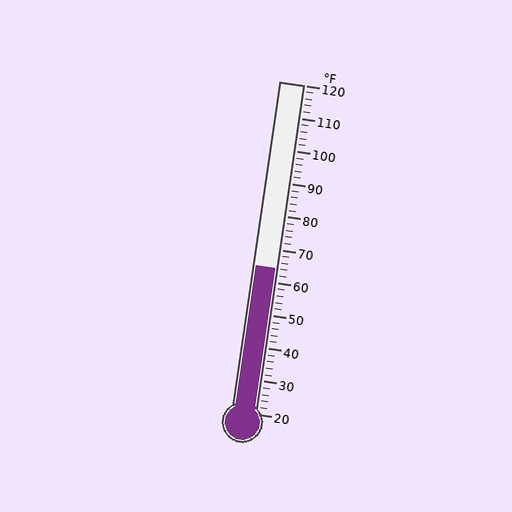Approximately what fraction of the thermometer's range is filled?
The thermometer is filled to approximately 45% of its range.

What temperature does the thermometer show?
The thermometer shows approximately 64°F.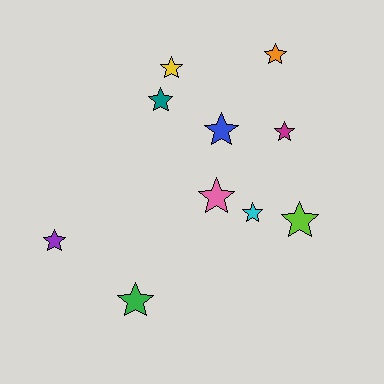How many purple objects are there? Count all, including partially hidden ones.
There is 1 purple object.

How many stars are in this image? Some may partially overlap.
There are 10 stars.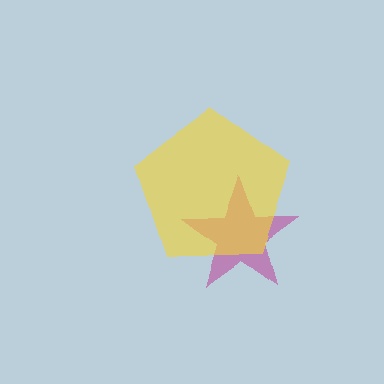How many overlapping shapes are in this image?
There are 2 overlapping shapes in the image.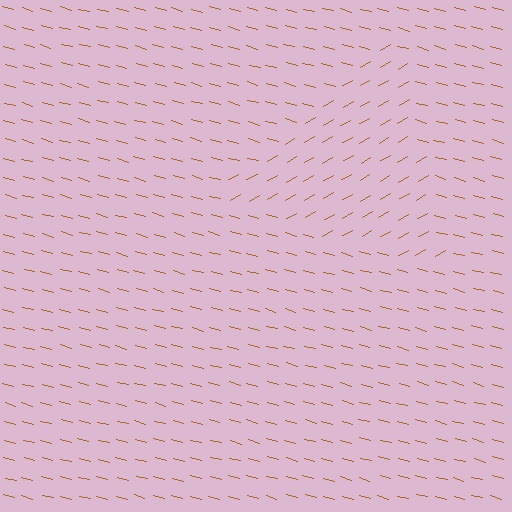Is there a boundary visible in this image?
Yes, there is a texture boundary formed by a change in line orientation.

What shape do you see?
I see a triangle.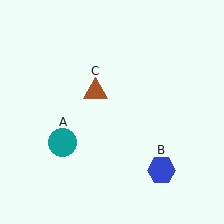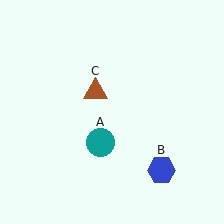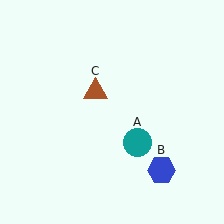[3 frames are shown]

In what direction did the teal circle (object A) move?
The teal circle (object A) moved right.